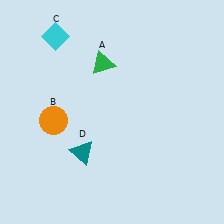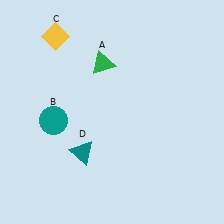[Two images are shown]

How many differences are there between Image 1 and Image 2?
There are 2 differences between the two images.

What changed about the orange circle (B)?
In Image 1, B is orange. In Image 2, it changed to teal.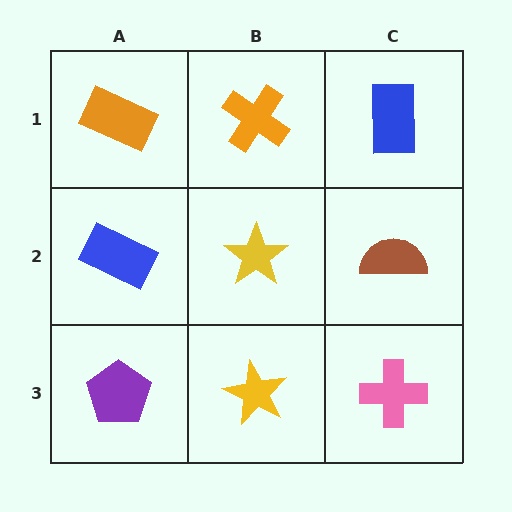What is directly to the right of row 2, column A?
A yellow star.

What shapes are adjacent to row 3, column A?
A blue rectangle (row 2, column A), a yellow star (row 3, column B).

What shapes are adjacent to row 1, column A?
A blue rectangle (row 2, column A), an orange cross (row 1, column B).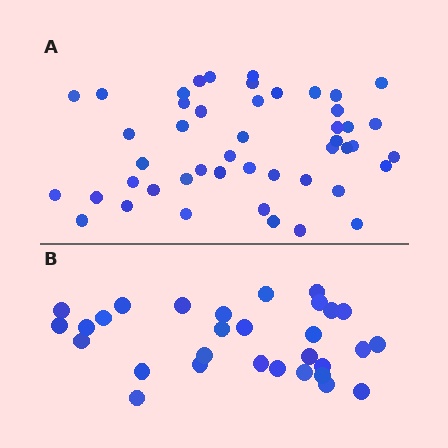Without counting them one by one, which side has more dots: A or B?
Region A (the top region) has more dots.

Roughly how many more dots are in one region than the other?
Region A has approximately 15 more dots than region B.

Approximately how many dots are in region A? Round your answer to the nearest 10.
About 50 dots. (The exact count is 47, which rounds to 50.)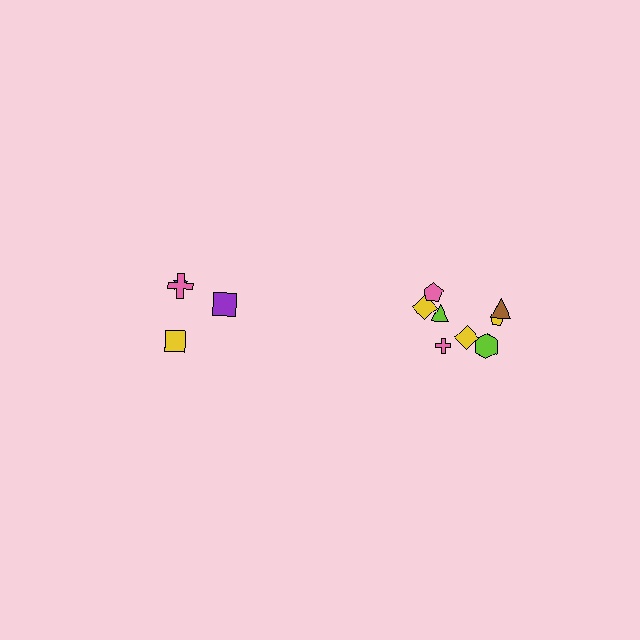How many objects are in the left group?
There are 4 objects.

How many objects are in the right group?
There are 8 objects.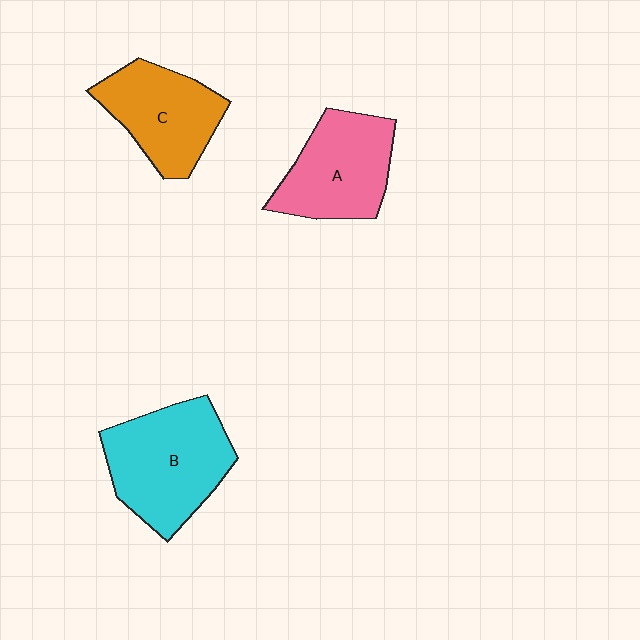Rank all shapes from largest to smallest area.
From largest to smallest: B (cyan), A (pink), C (orange).